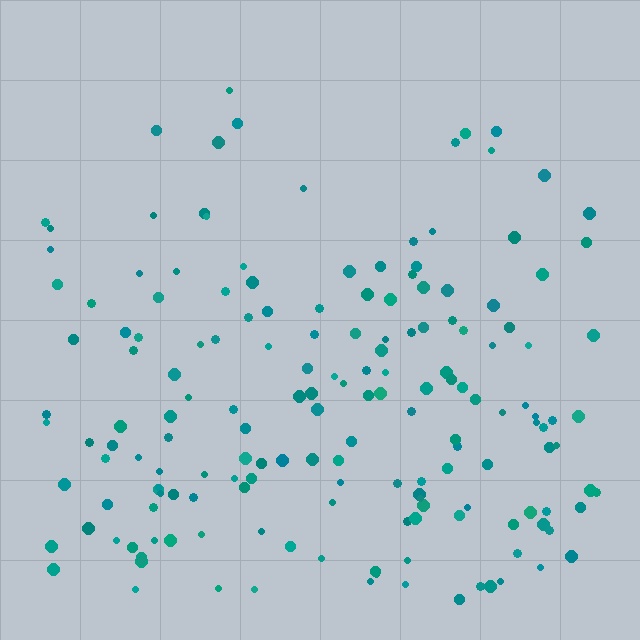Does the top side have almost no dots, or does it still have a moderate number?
Still a moderate number, just noticeably fewer than the bottom.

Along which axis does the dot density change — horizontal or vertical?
Vertical.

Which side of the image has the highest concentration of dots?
The bottom.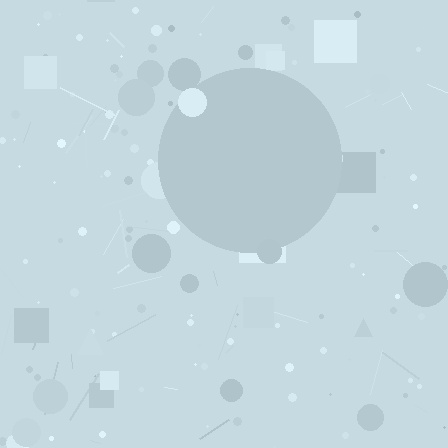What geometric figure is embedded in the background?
A circle is embedded in the background.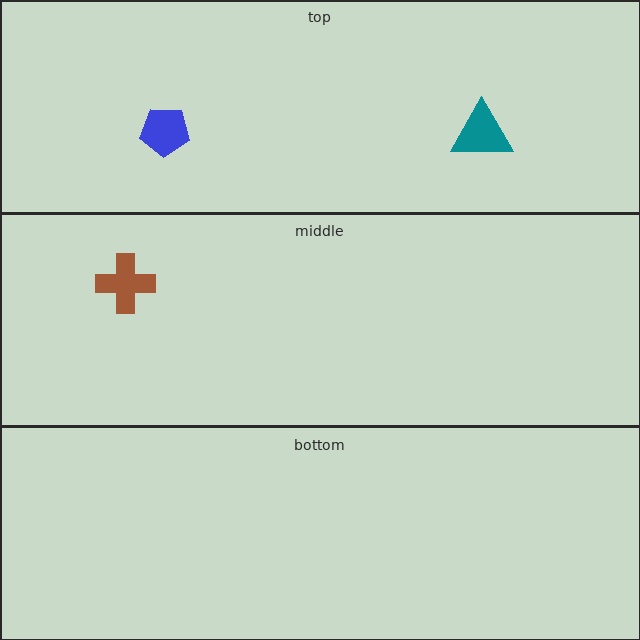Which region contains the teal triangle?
The top region.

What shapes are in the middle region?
The brown cross.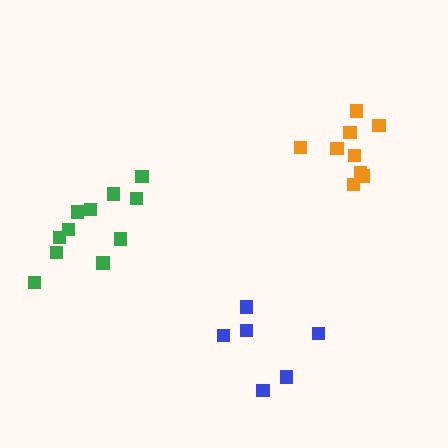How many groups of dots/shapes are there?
There are 3 groups.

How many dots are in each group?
Group 1: 9 dots, Group 2: 6 dots, Group 3: 11 dots (26 total).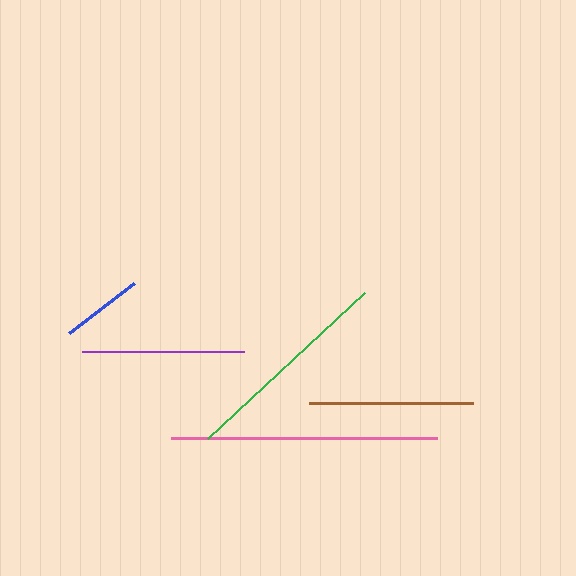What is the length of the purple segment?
The purple segment is approximately 163 pixels long.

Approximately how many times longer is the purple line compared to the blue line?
The purple line is approximately 2.0 times the length of the blue line.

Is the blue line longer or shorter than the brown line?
The brown line is longer than the blue line.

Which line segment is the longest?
The pink line is the longest at approximately 266 pixels.